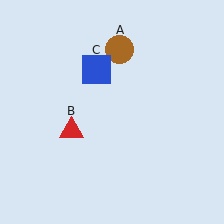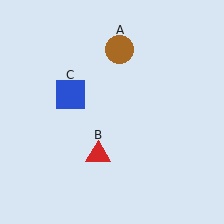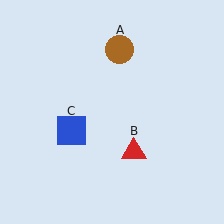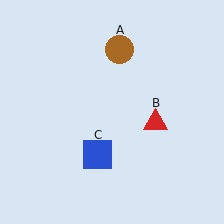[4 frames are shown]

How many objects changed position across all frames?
2 objects changed position: red triangle (object B), blue square (object C).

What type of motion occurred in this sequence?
The red triangle (object B), blue square (object C) rotated counterclockwise around the center of the scene.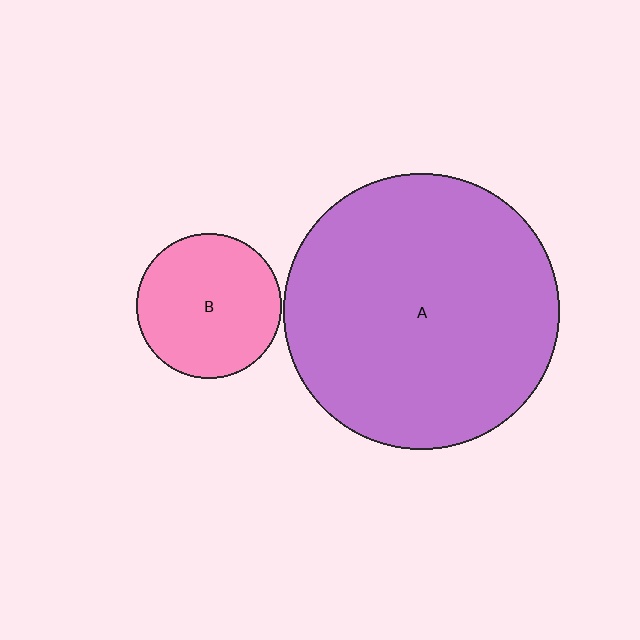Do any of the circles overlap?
No, none of the circles overlap.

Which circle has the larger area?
Circle A (purple).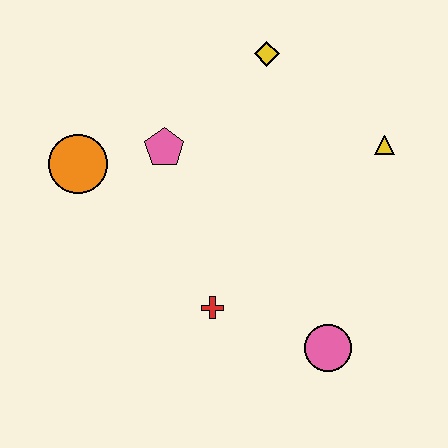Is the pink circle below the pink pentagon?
Yes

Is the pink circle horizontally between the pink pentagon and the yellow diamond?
No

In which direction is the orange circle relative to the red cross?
The orange circle is above the red cross.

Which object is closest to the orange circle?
The pink pentagon is closest to the orange circle.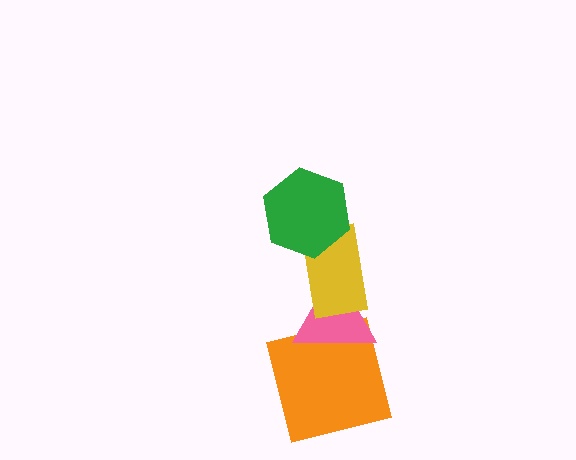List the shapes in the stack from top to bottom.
From top to bottom: the green hexagon, the yellow rectangle, the pink triangle, the orange square.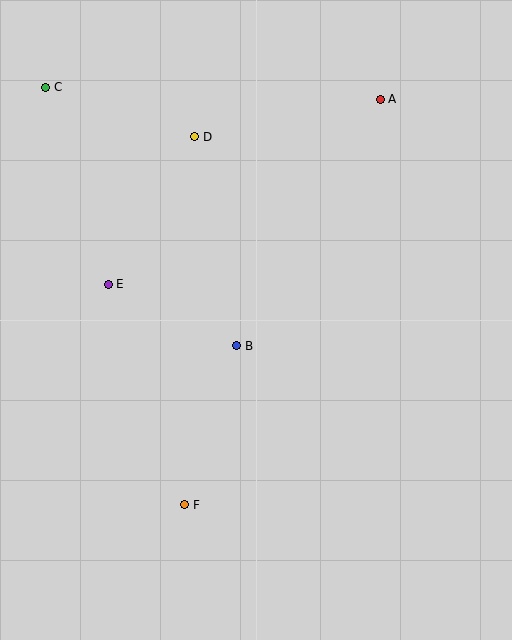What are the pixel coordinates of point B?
Point B is at (237, 346).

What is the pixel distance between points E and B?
The distance between E and B is 142 pixels.